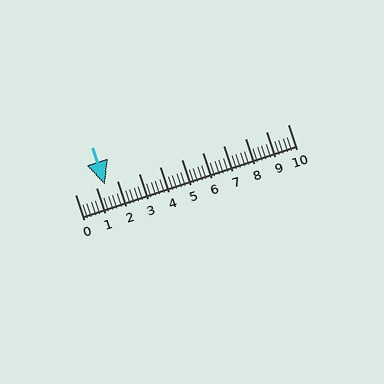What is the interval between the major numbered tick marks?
The major tick marks are spaced 1 units apart.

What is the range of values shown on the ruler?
The ruler shows values from 0 to 10.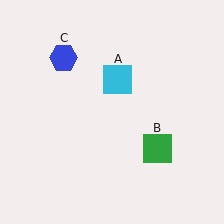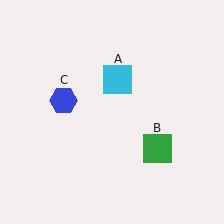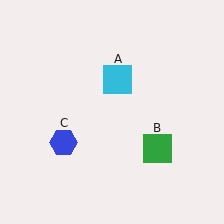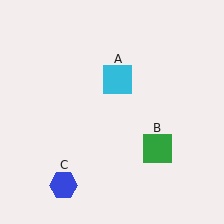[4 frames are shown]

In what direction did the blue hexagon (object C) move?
The blue hexagon (object C) moved down.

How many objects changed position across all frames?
1 object changed position: blue hexagon (object C).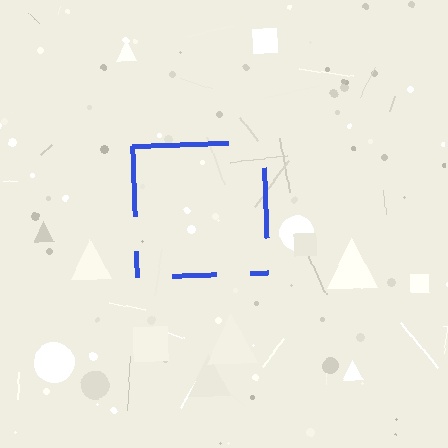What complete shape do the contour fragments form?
The contour fragments form a square.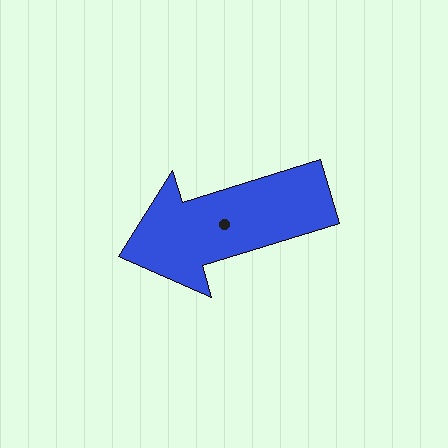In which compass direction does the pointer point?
West.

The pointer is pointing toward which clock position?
Roughly 8 o'clock.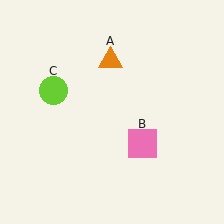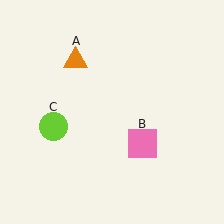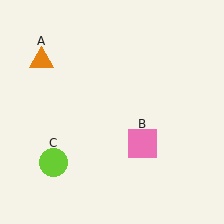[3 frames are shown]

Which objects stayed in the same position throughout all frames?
Pink square (object B) remained stationary.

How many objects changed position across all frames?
2 objects changed position: orange triangle (object A), lime circle (object C).